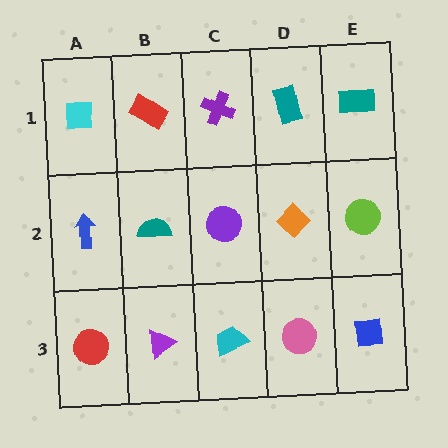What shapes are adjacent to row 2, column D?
A teal rectangle (row 1, column D), a pink circle (row 3, column D), a purple circle (row 2, column C), a lime circle (row 2, column E).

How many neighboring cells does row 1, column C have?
3.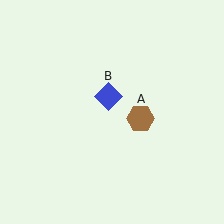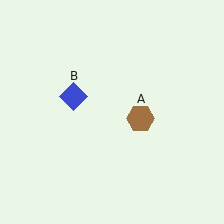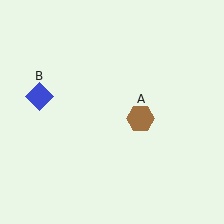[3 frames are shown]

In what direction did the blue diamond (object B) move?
The blue diamond (object B) moved left.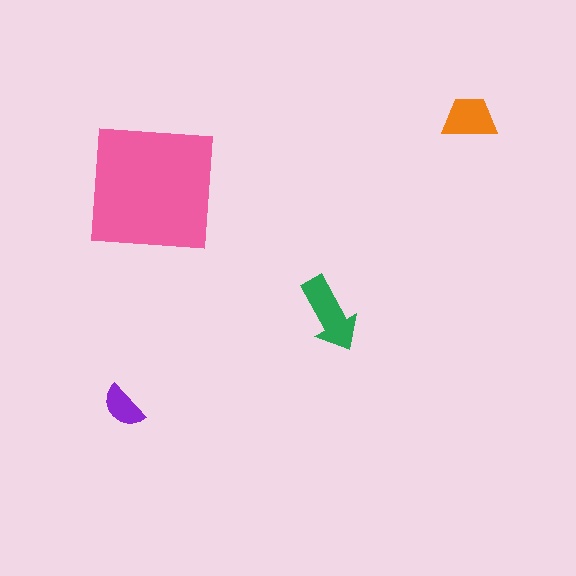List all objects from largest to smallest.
The pink square, the green arrow, the orange trapezoid, the purple semicircle.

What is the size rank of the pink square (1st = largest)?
1st.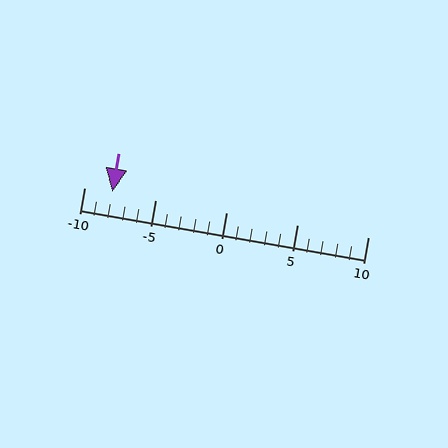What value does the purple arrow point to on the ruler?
The purple arrow points to approximately -8.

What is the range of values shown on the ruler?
The ruler shows values from -10 to 10.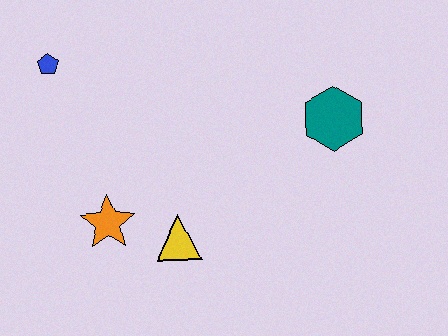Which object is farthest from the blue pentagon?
The teal hexagon is farthest from the blue pentagon.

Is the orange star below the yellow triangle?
No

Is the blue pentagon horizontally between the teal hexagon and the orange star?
No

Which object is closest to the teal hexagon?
The yellow triangle is closest to the teal hexagon.